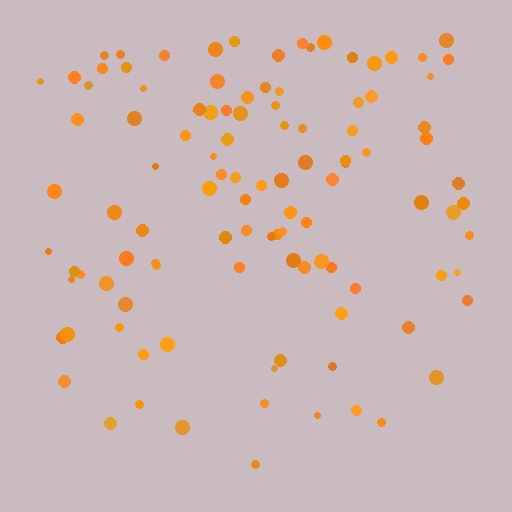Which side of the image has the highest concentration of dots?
The top.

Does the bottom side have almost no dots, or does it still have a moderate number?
Still a moderate number, just noticeably fewer than the top.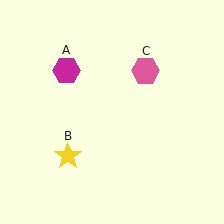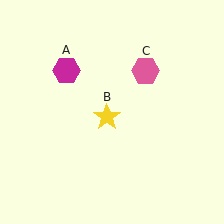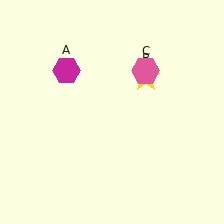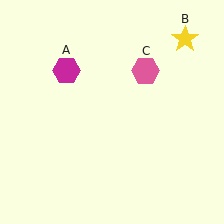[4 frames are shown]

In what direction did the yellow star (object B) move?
The yellow star (object B) moved up and to the right.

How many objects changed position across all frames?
1 object changed position: yellow star (object B).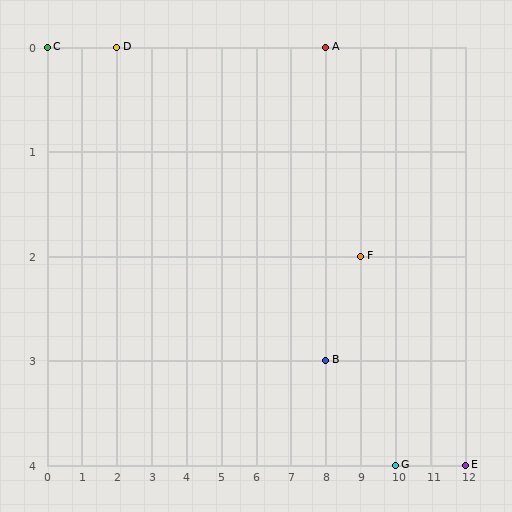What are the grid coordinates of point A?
Point A is at grid coordinates (8, 0).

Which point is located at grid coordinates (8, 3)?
Point B is at (8, 3).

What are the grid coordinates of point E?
Point E is at grid coordinates (12, 4).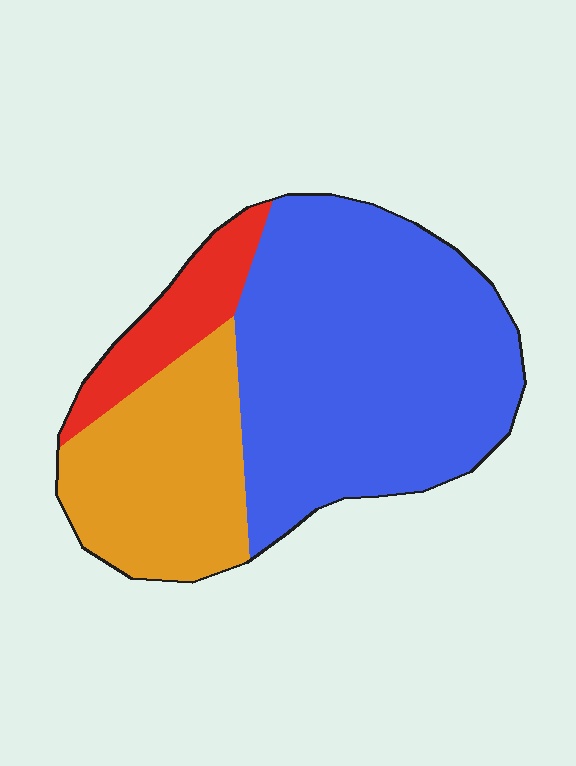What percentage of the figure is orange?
Orange covers around 30% of the figure.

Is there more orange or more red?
Orange.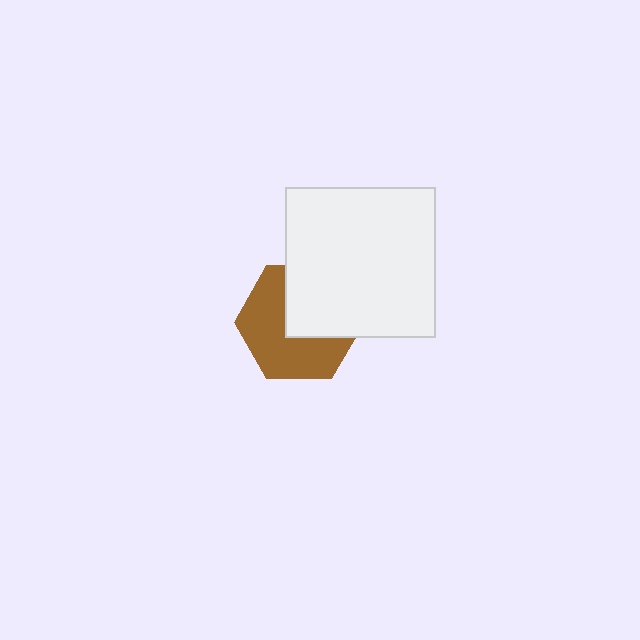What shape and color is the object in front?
The object in front is a white square.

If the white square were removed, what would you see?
You would see the complete brown hexagon.